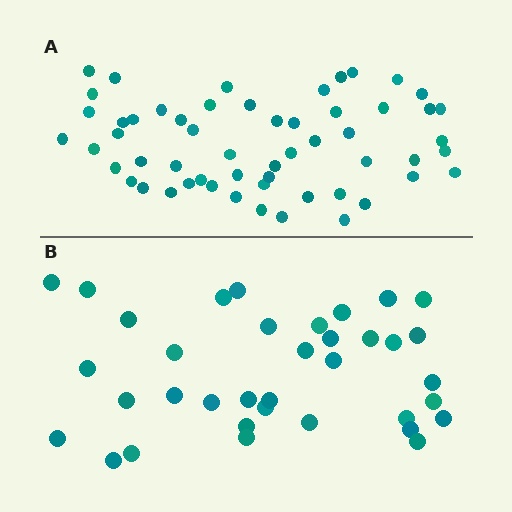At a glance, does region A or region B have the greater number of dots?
Region A (the top region) has more dots.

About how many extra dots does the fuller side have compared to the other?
Region A has approximately 20 more dots than region B.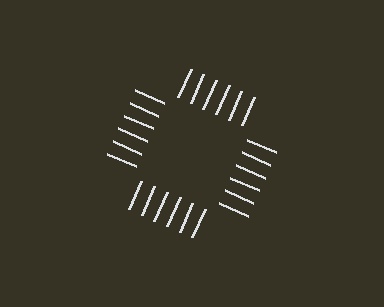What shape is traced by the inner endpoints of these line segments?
An illusory square — the line segments terminate on its edges but no continuous stroke is drawn.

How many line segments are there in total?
24 — 6 along each of the 4 edges.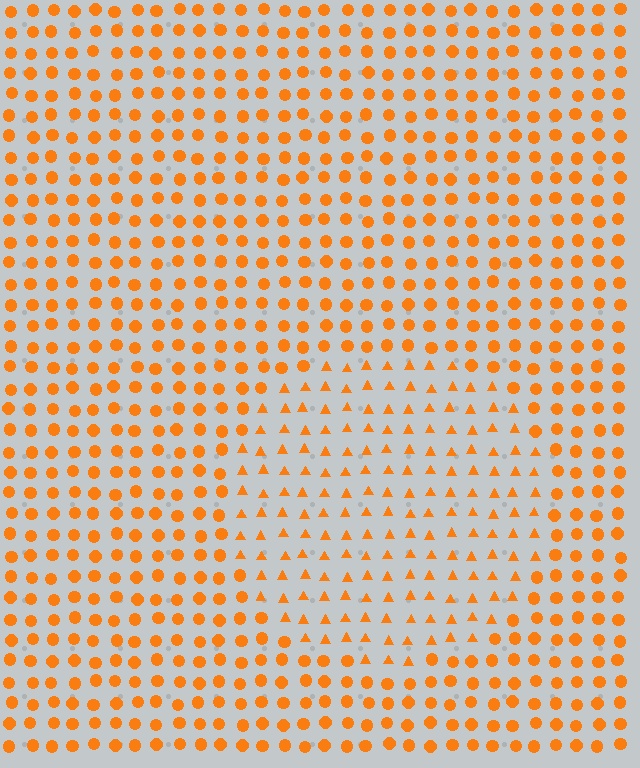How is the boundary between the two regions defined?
The boundary is defined by a change in element shape: triangles inside vs. circles outside. All elements share the same color and spacing.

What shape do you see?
I see a circle.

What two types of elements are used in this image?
The image uses triangles inside the circle region and circles outside it.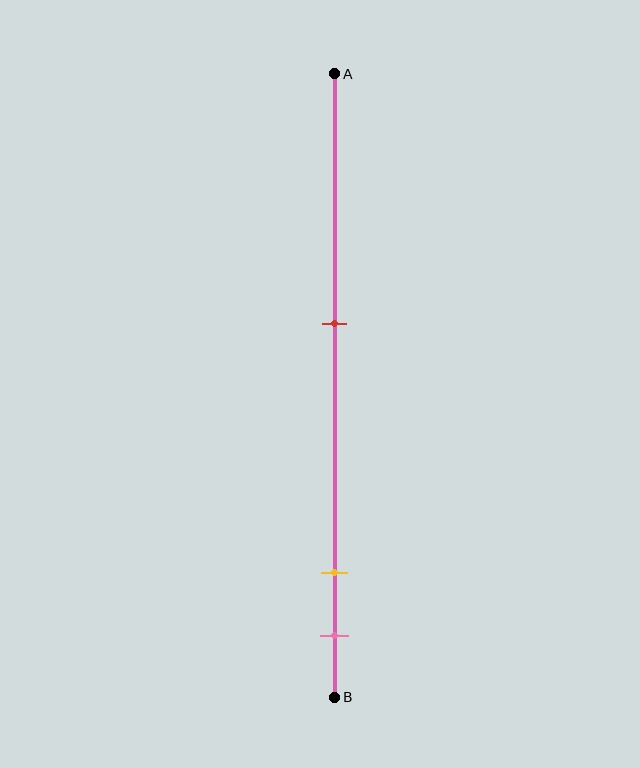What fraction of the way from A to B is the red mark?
The red mark is approximately 40% (0.4) of the way from A to B.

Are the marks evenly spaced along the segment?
No, the marks are not evenly spaced.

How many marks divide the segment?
There are 3 marks dividing the segment.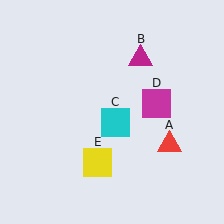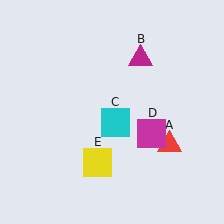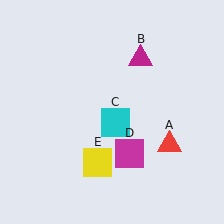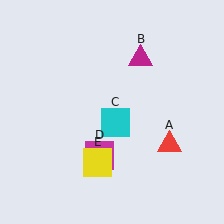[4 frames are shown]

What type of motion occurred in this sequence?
The magenta square (object D) rotated clockwise around the center of the scene.